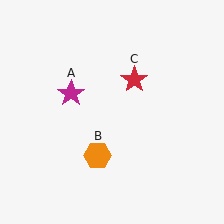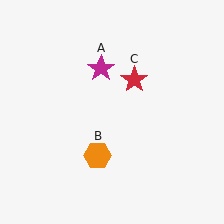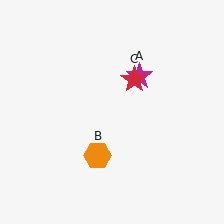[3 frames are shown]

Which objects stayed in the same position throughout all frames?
Orange hexagon (object B) and red star (object C) remained stationary.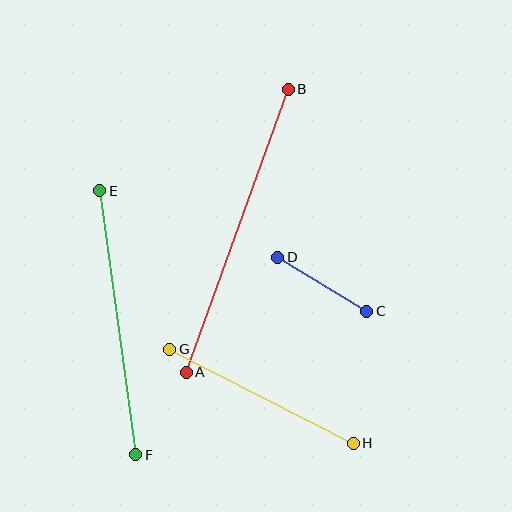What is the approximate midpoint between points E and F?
The midpoint is at approximately (118, 323) pixels.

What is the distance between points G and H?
The distance is approximately 206 pixels.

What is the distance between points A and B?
The distance is approximately 301 pixels.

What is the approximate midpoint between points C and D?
The midpoint is at approximately (322, 284) pixels.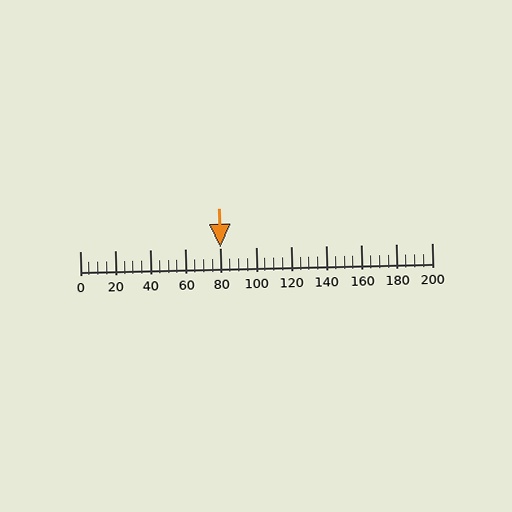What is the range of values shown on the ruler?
The ruler shows values from 0 to 200.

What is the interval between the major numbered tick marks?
The major tick marks are spaced 20 units apart.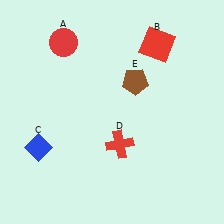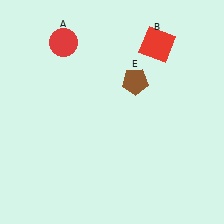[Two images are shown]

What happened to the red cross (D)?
The red cross (D) was removed in Image 2. It was in the bottom-right area of Image 1.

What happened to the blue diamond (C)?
The blue diamond (C) was removed in Image 2. It was in the bottom-left area of Image 1.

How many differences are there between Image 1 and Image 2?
There are 2 differences between the two images.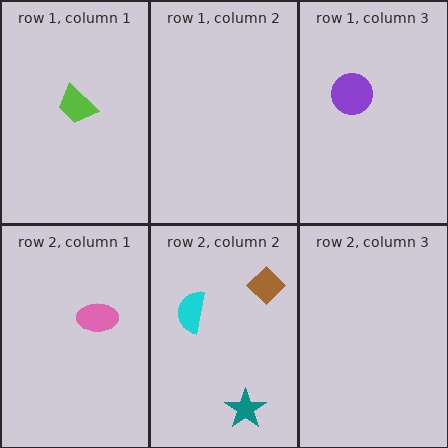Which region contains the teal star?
The row 2, column 2 region.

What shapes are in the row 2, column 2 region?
The teal star, the cyan semicircle, the brown diamond.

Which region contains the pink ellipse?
The row 2, column 1 region.